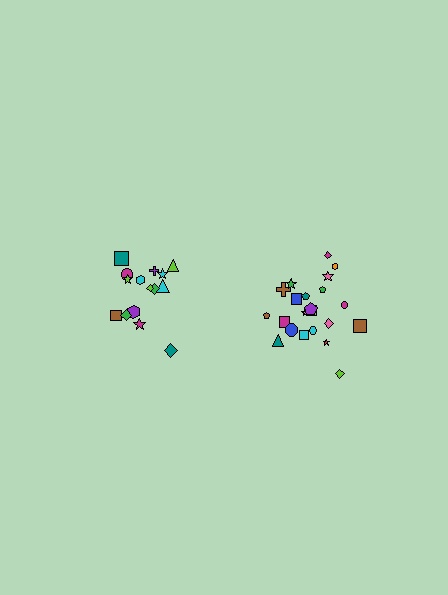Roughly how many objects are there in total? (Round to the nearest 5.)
Roughly 35 objects in total.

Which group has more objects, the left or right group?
The right group.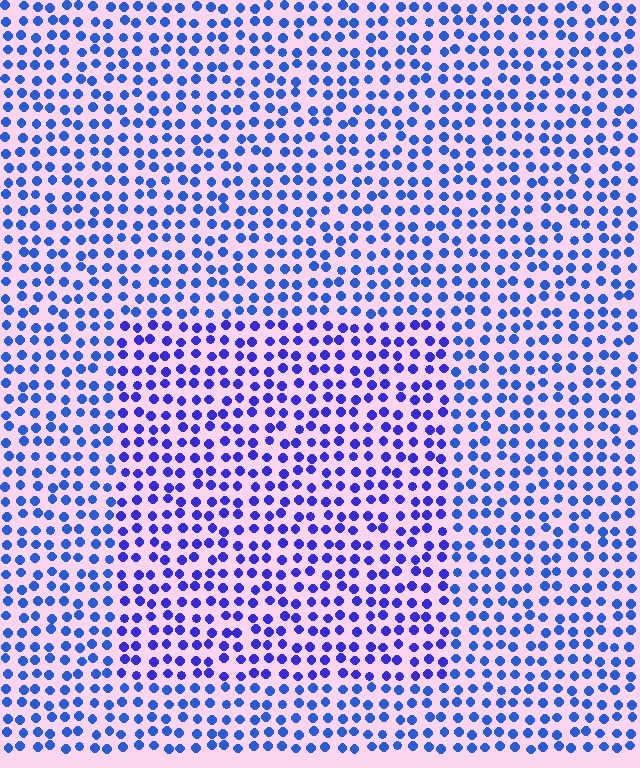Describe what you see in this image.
The image is filled with small blue elements in a uniform arrangement. A rectangle-shaped region is visible where the elements are tinted to a slightly different hue, forming a subtle color boundary.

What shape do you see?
I see a rectangle.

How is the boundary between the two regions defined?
The boundary is defined purely by a slight shift in hue (about 22 degrees). Spacing, size, and orientation are identical on both sides.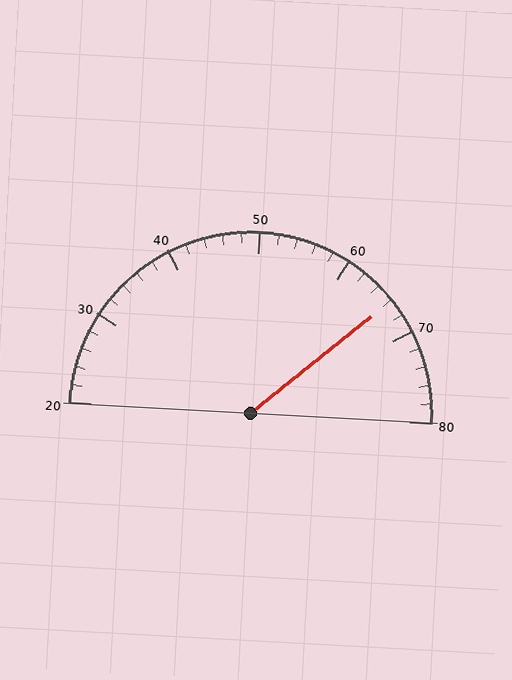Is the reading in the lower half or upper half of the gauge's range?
The reading is in the upper half of the range (20 to 80).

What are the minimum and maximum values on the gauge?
The gauge ranges from 20 to 80.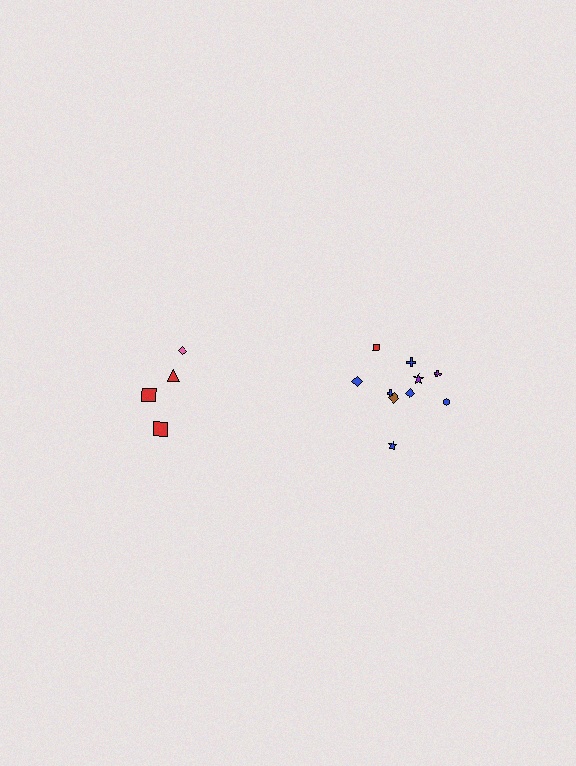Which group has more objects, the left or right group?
The right group.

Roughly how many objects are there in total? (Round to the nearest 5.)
Roughly 15 objects in total.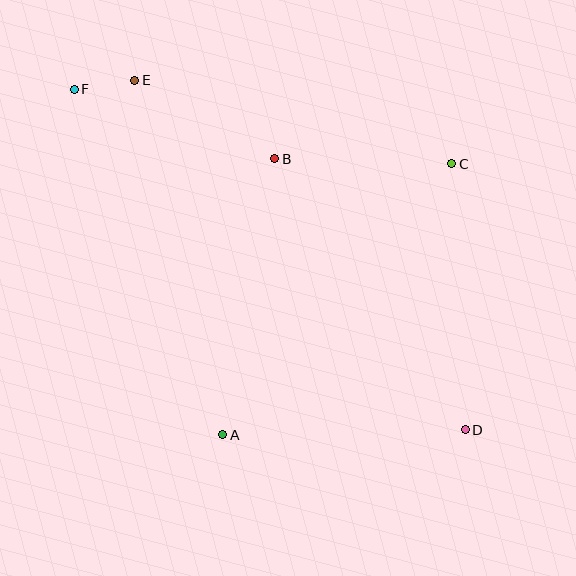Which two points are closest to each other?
Points E and F are closest to each other.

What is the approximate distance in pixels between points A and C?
The distance between A and C is approximately 354 pixels.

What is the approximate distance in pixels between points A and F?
The distance between A and F is approximately 376 pixels.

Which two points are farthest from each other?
Points D and F are farthest from each other.